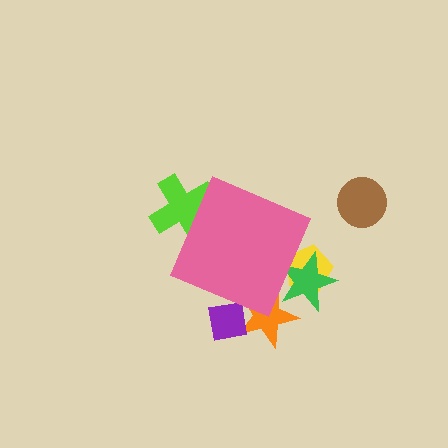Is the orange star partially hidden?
Yes, the orange star is partially hidden behind the pink diamond.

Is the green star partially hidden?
Yes, the green star is partially hidden behind the pink diamond.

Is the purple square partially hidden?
Yes, the purple square is partially hidden behind the pink diamond.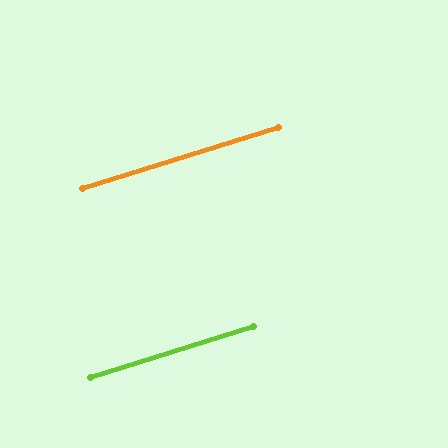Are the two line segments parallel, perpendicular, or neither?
Parallel — their directions differ by only 0.2°.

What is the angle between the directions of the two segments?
Approximately 0 degrees.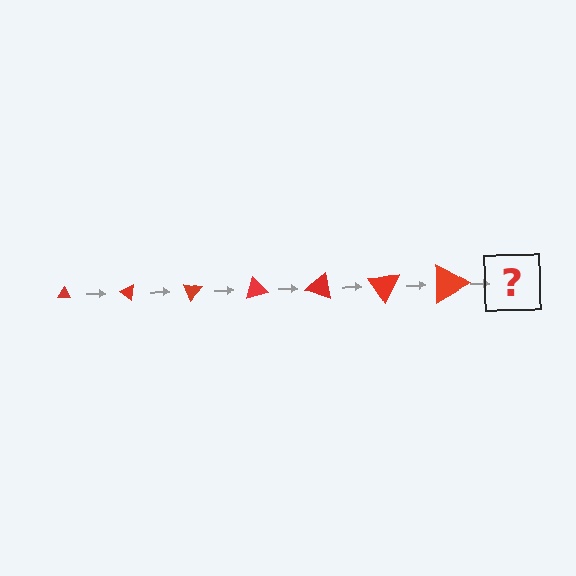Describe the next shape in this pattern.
It should be a triangle, larger than the previous one and rotated 245 degrees from the start.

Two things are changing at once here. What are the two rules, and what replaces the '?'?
The two rules are that the triangle grows larger each step and it rotates 35 degrees each step. The '?' should be a triangle, larger than the previous one and rotated 245 degrees from the start.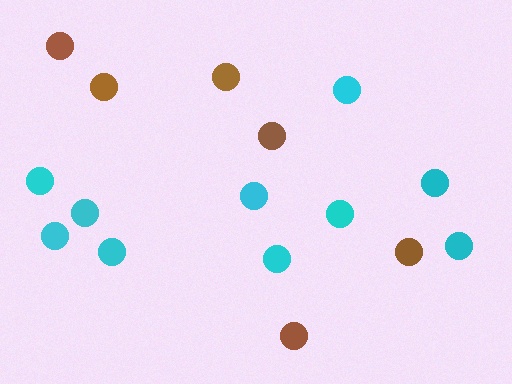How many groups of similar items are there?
There are 2 groups: one group of cyan circles (10) and one group of brown circles (6).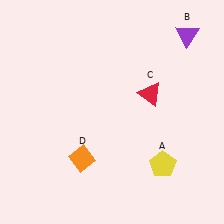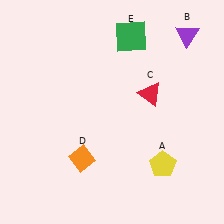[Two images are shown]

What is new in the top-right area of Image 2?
A green square (E) was added in the top-right area of Image 2.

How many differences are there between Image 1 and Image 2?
There is 1 difference between the two images.